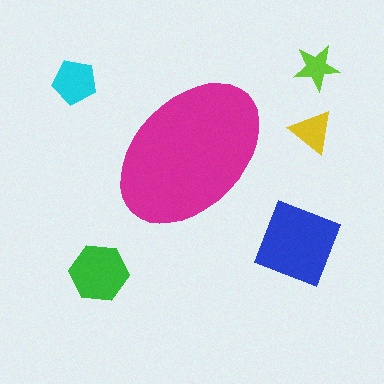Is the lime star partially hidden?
No, the lime star is fully visible.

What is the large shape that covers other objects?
A magenta ellipse.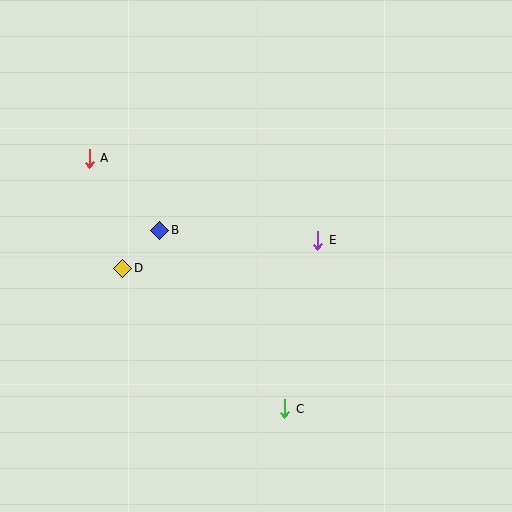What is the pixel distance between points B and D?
The distance between B and D is 53 pixels.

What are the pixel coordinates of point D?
Point D is at (123, 268).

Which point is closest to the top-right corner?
Point E is closest to the top-right corner.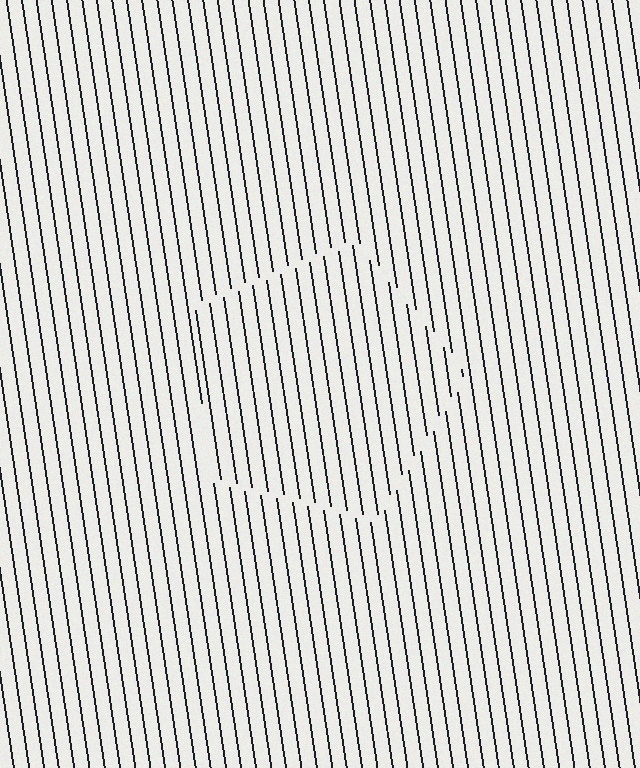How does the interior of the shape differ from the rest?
The interior of the shape contains the same grating, shifted by half a period — the contour is defined by the phase discontinuity where line-ends from the inner and outer gratings abut.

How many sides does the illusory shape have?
5 sides — the line-ends trace a pentagon.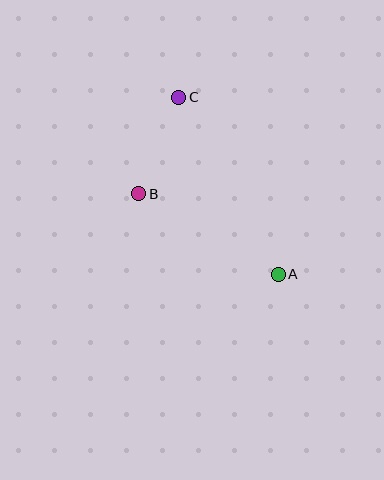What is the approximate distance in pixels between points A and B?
The distance between A and B is approximately 161 pixels.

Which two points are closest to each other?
Points B and C are closest to each other.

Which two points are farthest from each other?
Points A and C are farthest from each other.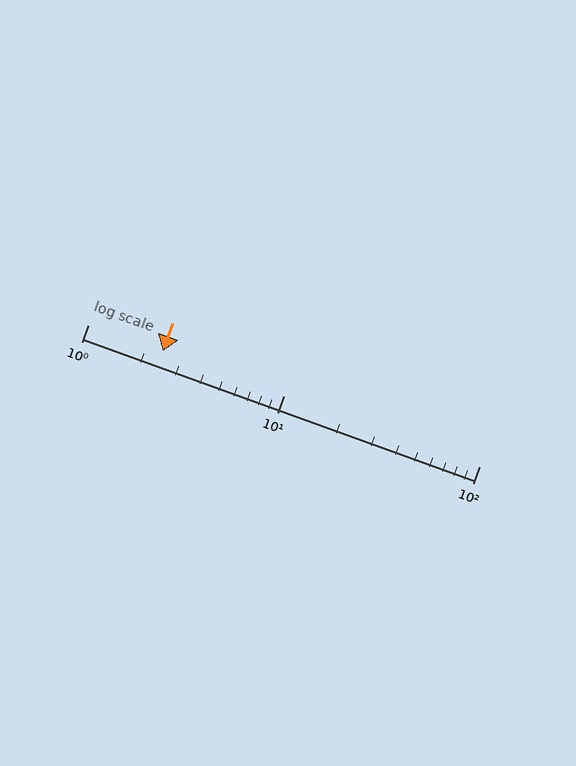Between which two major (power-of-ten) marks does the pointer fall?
The pointer is between 1 and 10.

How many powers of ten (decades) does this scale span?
The scale spans 2 decades, from 1 to 100.